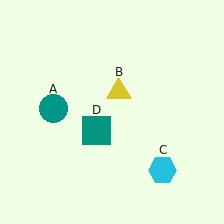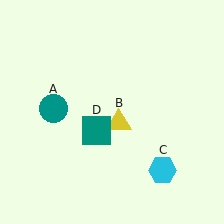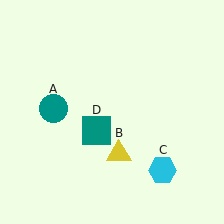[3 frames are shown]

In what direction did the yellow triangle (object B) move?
The yellow triangle (object B) moved down.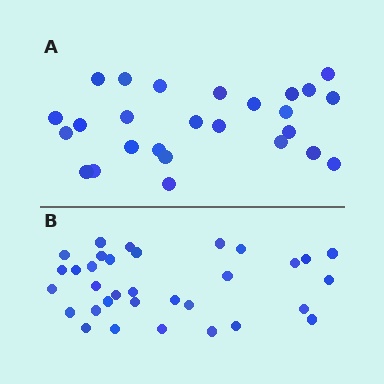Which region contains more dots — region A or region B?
Region B (the bottom region) has more dots.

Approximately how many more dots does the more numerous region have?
Region B has roughly 8 or so more dots than region A.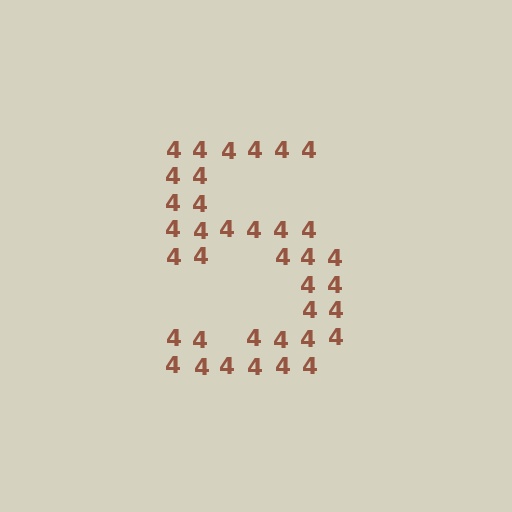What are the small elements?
The small elements are digit 4's.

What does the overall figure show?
The overall figure shows the digit 5.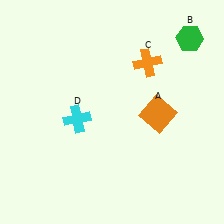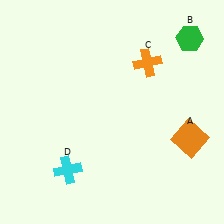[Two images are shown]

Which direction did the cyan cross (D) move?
The cyan cross (D) moved down.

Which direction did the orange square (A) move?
The orange square (A) moved right.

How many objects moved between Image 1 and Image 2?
2 objects moved between the two images.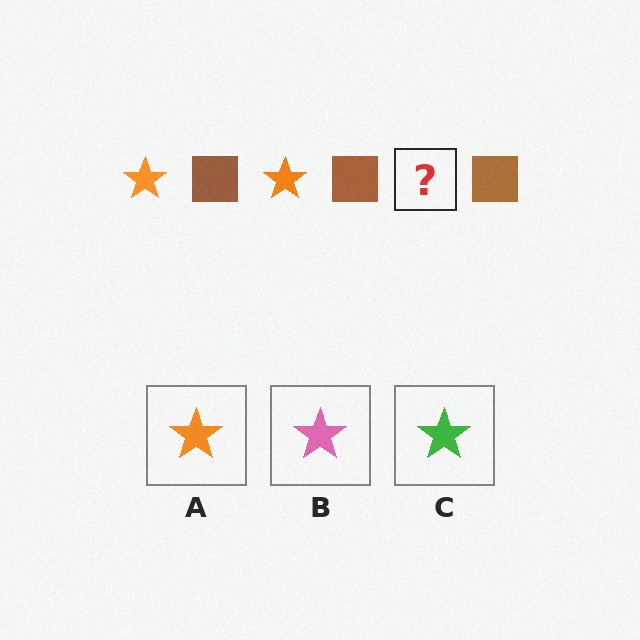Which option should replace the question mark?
Option A.